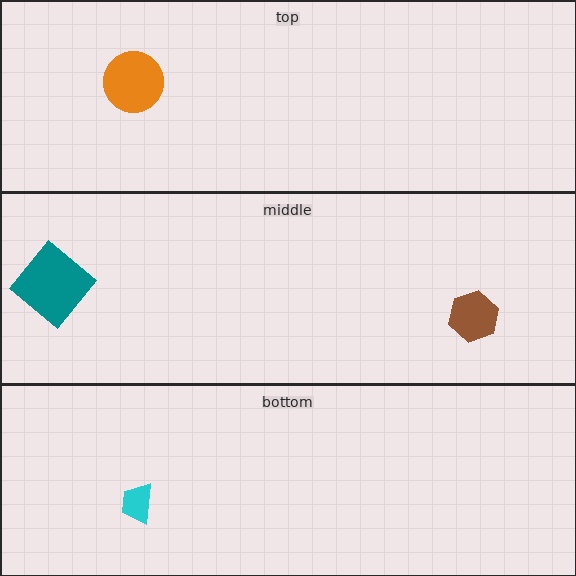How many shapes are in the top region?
1.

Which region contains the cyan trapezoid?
The bottom region.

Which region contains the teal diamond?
The middle region.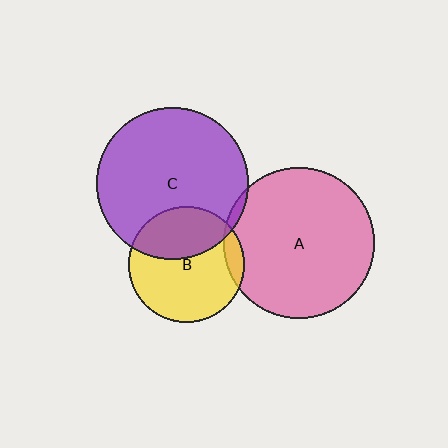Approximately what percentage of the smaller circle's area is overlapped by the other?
Approximately 35%.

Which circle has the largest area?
Circle C (purple).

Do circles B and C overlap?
Yes.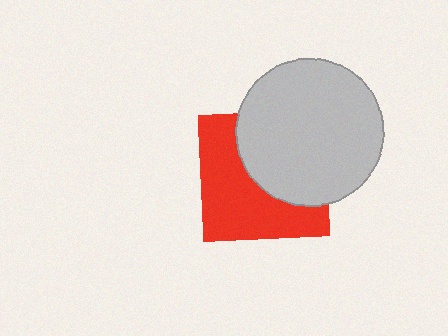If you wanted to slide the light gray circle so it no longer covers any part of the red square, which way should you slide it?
Slide it toward the upper-right — that is the most direct way to separate the two shapes.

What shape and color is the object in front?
The object in front is a light gray circle.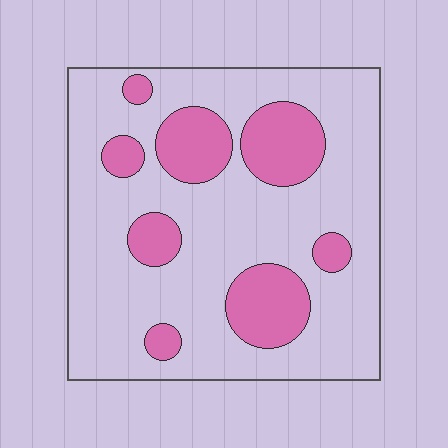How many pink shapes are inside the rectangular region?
8.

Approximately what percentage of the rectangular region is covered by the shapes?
Approximately 25%.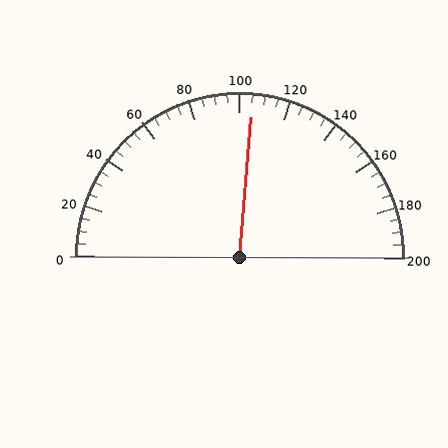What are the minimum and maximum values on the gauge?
The gauge ranges from 0 to 200.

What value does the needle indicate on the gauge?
The needle indicates approximately 105.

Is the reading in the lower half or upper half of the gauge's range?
The reading is in the upper half of the range (0 to 200).